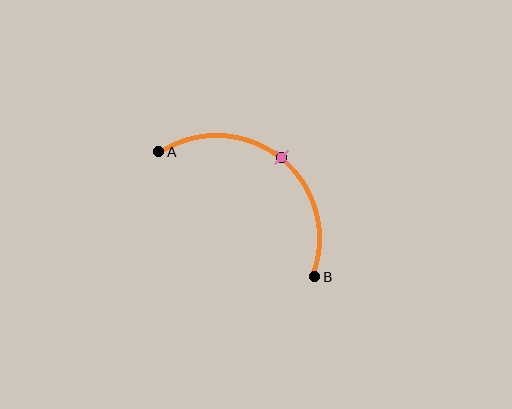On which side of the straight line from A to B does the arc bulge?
The arc bulges above and to the right of the straight line connecting A and B.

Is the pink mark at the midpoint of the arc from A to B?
Yes. The pink mark lies on the arc at equal arc-length from both A and B — it is the arc midpoint.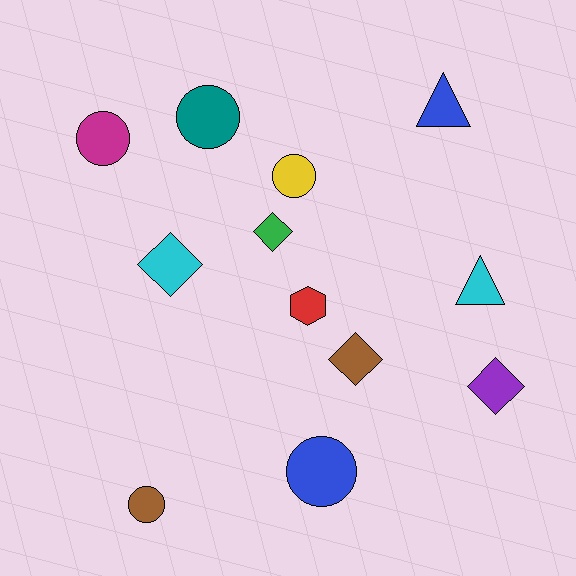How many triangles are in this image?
There are 2 triangles.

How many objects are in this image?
There are 12 objects.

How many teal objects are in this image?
There is 1 teal object.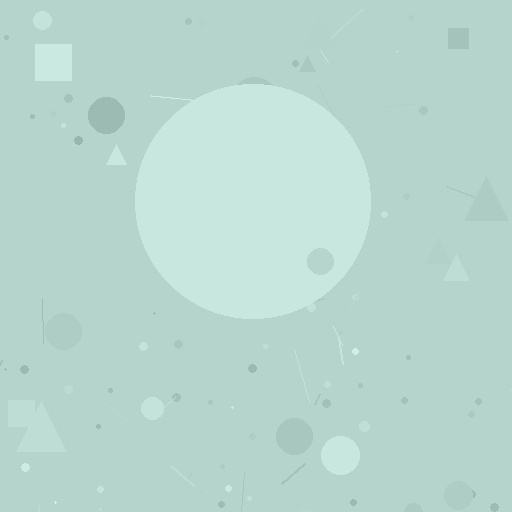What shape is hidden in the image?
A circle is hidden in the image.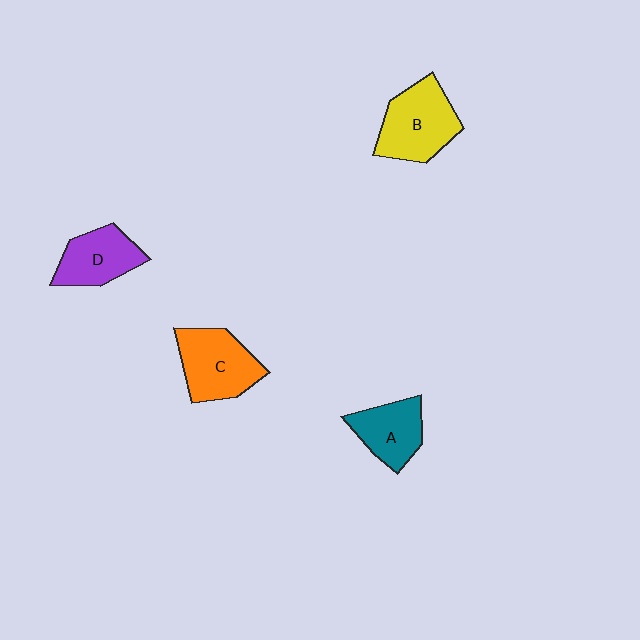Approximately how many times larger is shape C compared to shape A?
Approximately 1.3 times.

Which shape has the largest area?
Shape B (yellow).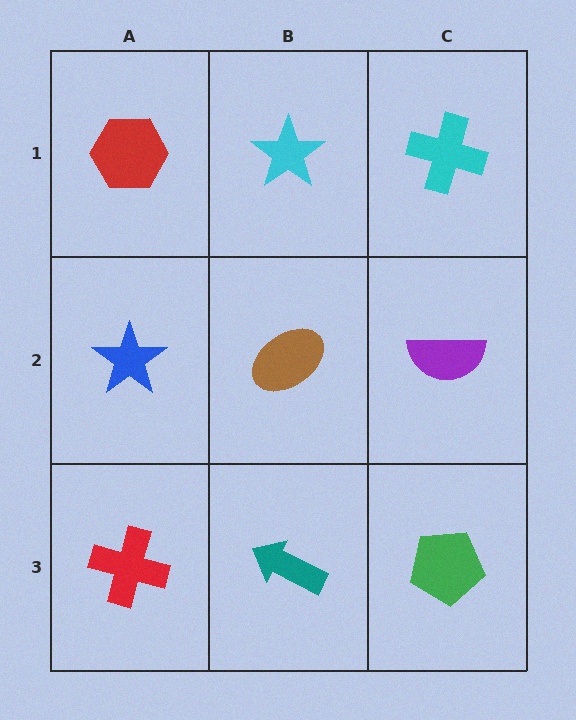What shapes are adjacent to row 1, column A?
A blue star (row 2, column A), a cyan star (row 1, column B).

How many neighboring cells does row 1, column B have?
3.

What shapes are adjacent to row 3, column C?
A purple semicircle (row 2, column C), a teal arrow (row 3, column B).